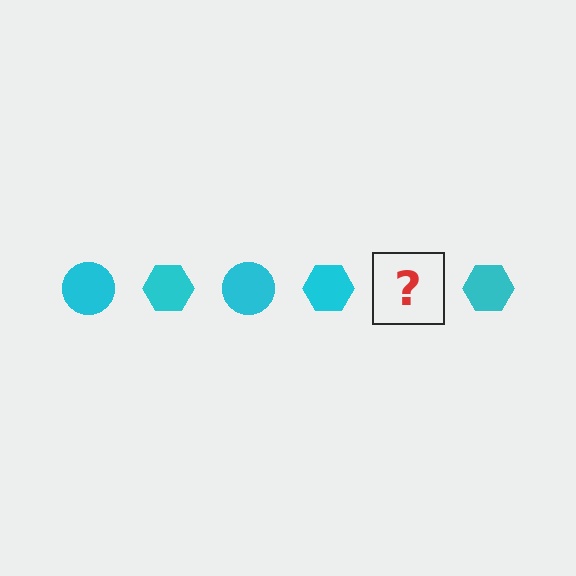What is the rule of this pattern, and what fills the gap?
The rule is that the pattern cycles through circle, hexagon shapes in cyan. The gap should be filled with a cyan circle.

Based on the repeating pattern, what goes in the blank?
The blank should be a cyan circle.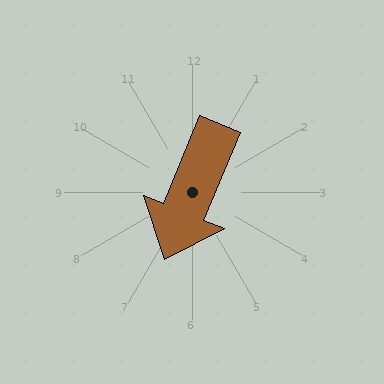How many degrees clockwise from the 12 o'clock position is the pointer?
Approximately 202 degrees.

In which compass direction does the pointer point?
South.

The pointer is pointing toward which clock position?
Roughly 7 o'clock.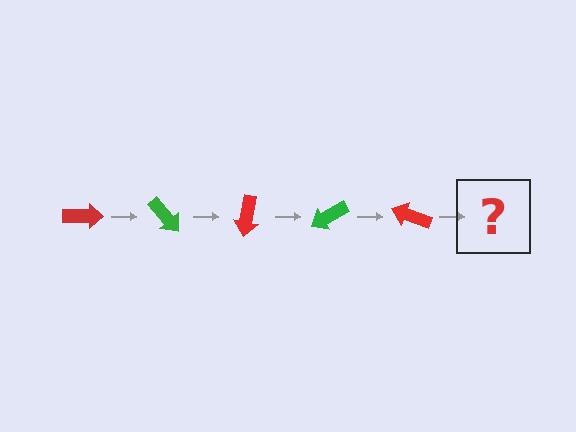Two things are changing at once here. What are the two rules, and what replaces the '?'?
The two rules are that it rotates 50 degrees each step and the color cycles through red and green. The '?' should be a green arrow, rotated 250 degrees from the start.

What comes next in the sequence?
The next element should be a green arrow, rotated 250 degrees from the start.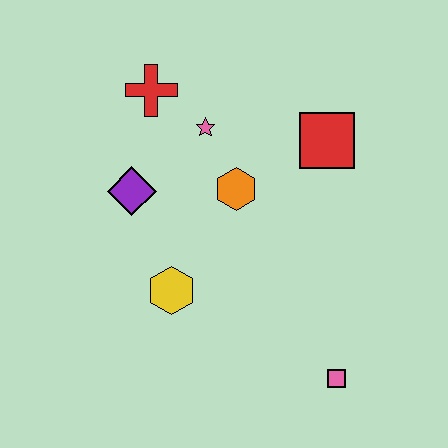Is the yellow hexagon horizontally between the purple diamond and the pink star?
Yes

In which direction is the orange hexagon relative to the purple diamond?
The orange hexagon is to the right of the purple diamond.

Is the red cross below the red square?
No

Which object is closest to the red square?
The orange hexagon is closest to the red square.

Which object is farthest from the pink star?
The pink square is farthest from the pink star.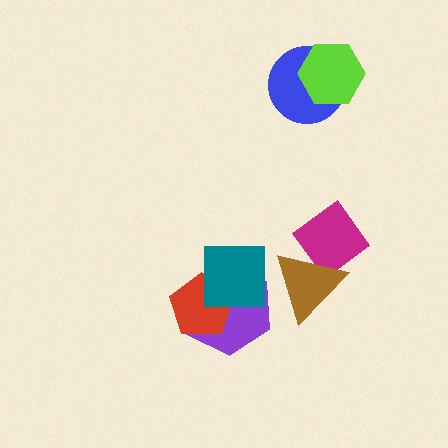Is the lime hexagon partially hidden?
No, no other shape covers it.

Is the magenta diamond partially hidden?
Yes, it is partially covered by another shape.